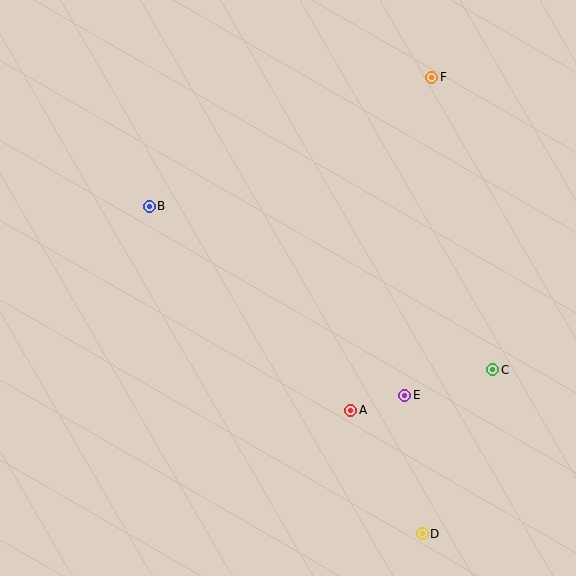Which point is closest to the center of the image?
Point A at (351, 410) is closest to the center.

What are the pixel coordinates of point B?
Point B is at (149, 206).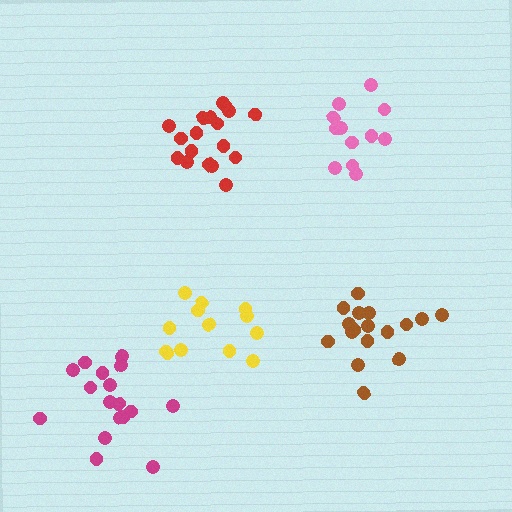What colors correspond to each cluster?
The clusters are colored: pink, red, brown, magenta, yellow.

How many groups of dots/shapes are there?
There are 5 groups.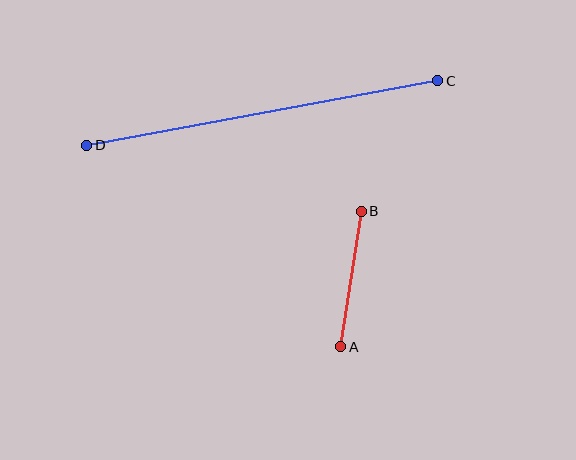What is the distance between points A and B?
The distance is approximately 137 pixels.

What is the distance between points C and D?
The distance is approximately 357 pixels.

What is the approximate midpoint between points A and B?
The midpoint is at approximately (351, 279) pixels.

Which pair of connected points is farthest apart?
Points C and D are farthest apart.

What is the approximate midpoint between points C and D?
The midpoint is at approximately (262, 113) pixels.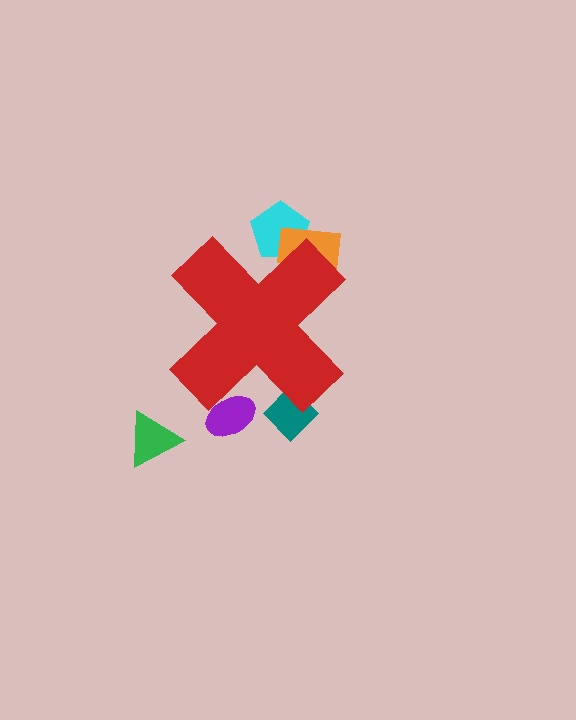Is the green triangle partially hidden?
No, the green triangle is fully visible.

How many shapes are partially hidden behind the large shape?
4 shapes are partially hidden.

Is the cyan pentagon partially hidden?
Yes, the cyan pentagon is partially hidden behind the red cross.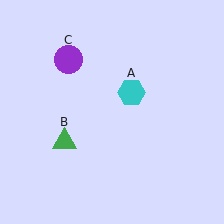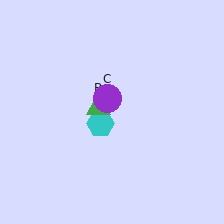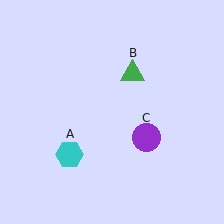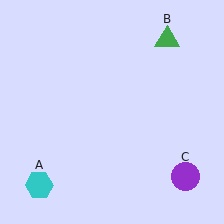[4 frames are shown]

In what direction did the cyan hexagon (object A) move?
The cyan hexagon (object A) moved down and to the left.